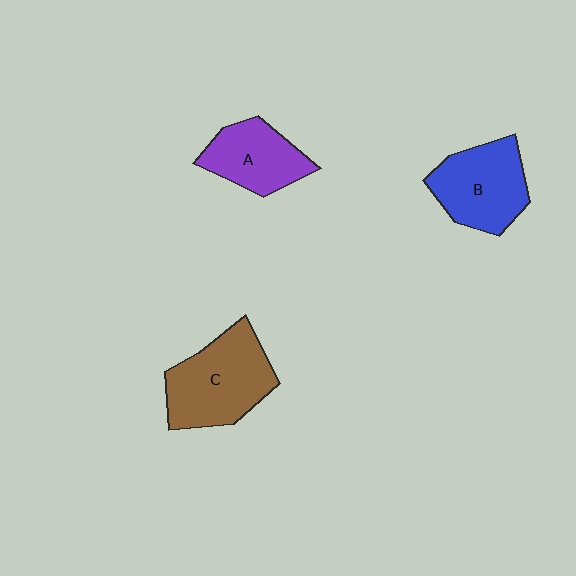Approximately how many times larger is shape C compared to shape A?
Approximately 1.4 times.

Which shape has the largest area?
Shape C (brown).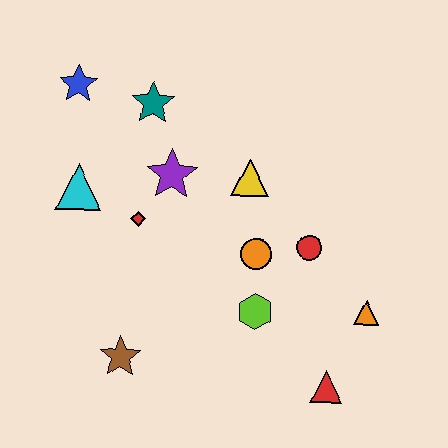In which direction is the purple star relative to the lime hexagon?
The purple star is above the lime hexagon.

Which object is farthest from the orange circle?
The blue star is farthest from the orange circle.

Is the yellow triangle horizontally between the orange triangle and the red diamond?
Yes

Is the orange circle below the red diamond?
Yes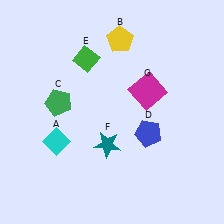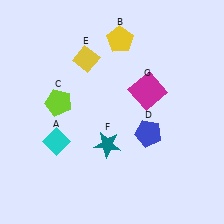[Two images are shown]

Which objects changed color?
C changed from green to lime. E changed from green to yellow.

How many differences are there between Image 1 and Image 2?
There are 2 differences between the two images.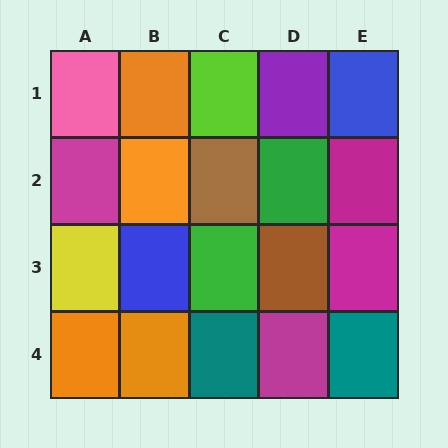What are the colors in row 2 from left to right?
Magenta, orange, brown, green, magenta.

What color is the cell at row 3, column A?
Yellow.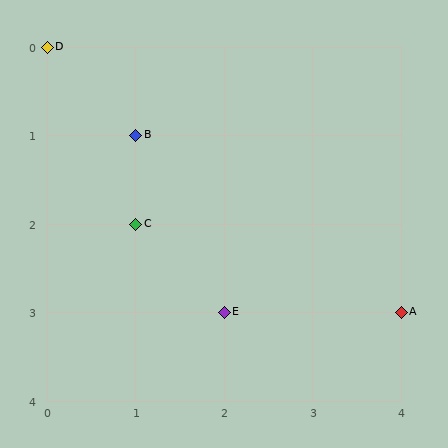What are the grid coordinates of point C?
Point C is at grid coordinates (1, 2).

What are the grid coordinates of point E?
Point E is at grid coordinates (2, 3).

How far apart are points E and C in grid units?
Points E and C are 1 column and 1 row apart (about 1.4 grid units diagonally).